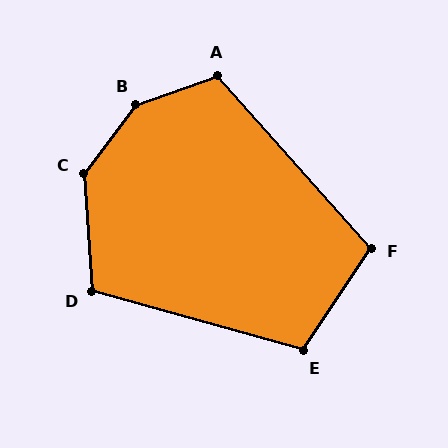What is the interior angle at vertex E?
Approximately 108 degrees (obtuse).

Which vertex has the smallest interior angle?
F, at approximately 105 degrees.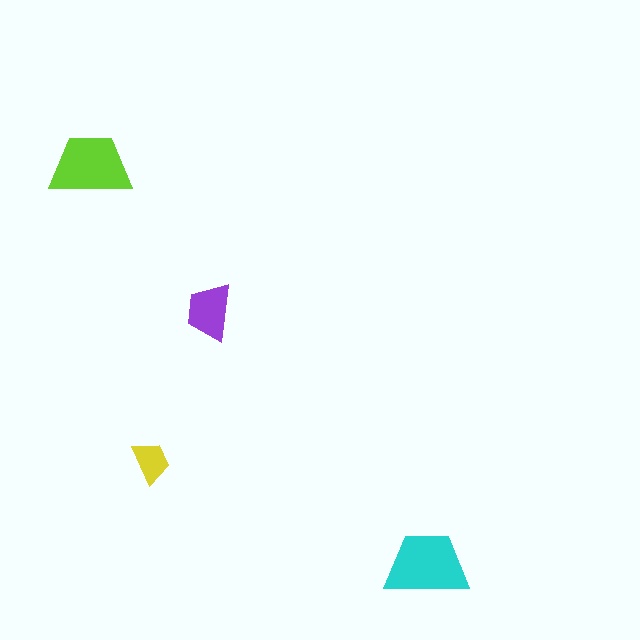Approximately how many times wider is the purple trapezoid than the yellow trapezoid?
About 1.5 times wider.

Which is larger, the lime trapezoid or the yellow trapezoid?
The lime one.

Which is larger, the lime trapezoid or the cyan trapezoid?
The cyan one.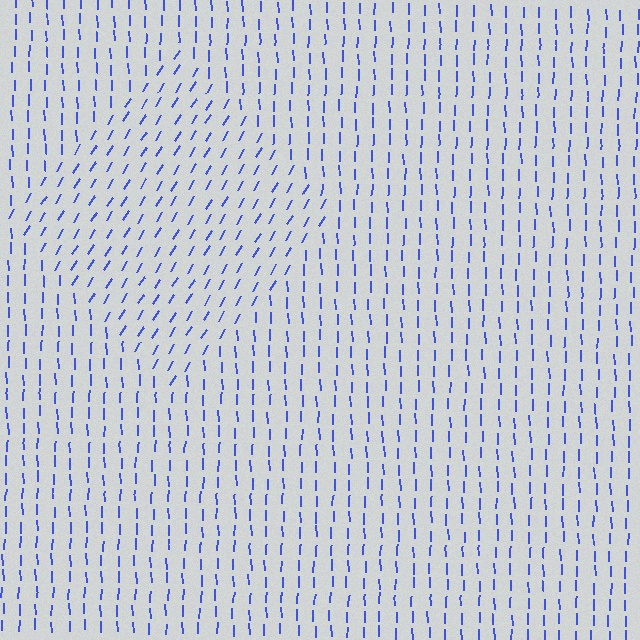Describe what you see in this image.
The image is filled with small blue line segments. A diamond region in the image has lines oriented differently from the surrounding lines, creating a visible texture boundary.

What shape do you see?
I see a diamond.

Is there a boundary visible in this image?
Yes, there is a texture boundary formed by a change in line orientation.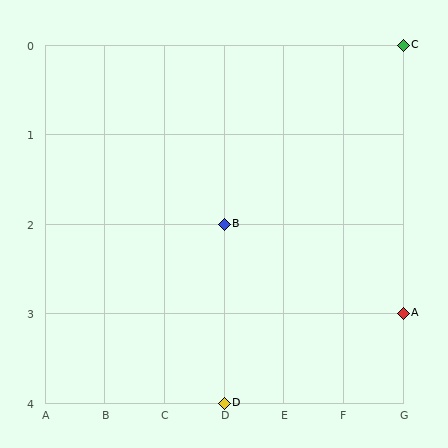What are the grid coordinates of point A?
Point A is at grid coordinates (G, 3).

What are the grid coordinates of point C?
Point C is at grid coordinates (G, 0).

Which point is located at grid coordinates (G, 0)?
Point C is at (G, 0).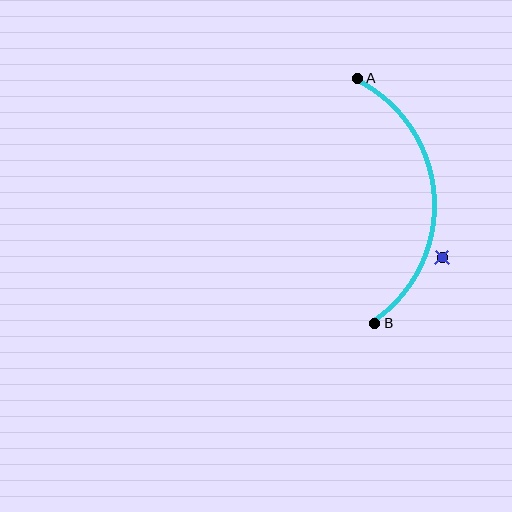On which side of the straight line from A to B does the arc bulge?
The arc bulges to the right of the straight line connecting A and B.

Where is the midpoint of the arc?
The arc midpoint is the point on the curve farthest from the straight line joining A and B. It sits to the right of that line.